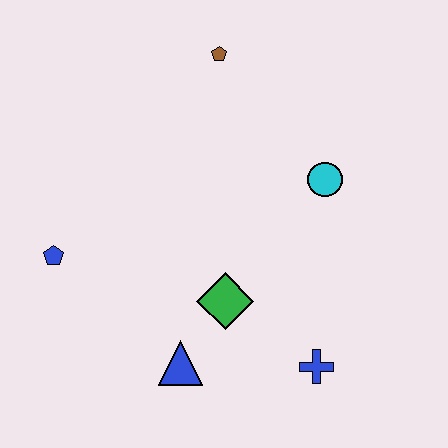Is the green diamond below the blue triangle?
No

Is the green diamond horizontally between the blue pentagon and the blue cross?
Yes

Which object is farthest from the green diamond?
The brown pentagon is farthest from the green diamond.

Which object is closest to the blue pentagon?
The blue triangle is closest to the blue pentagon.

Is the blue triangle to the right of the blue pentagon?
Yes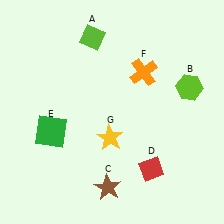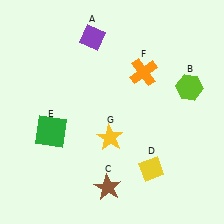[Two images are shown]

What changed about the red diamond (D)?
In Image 1, D is red. In Image 2, it changed to yellow.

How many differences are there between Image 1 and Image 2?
There are 2 differences between the two images.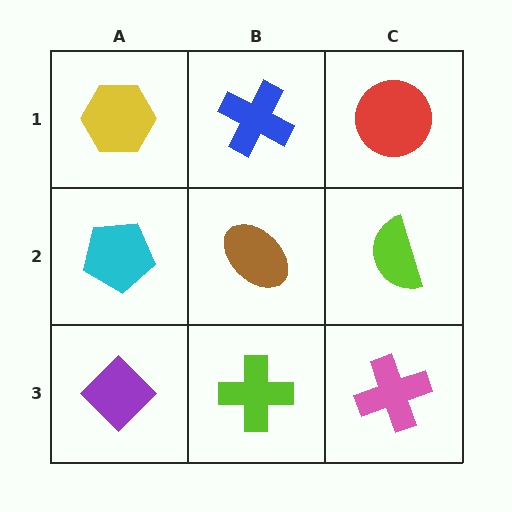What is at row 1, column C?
A red circle.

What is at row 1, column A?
A yellow hexagon.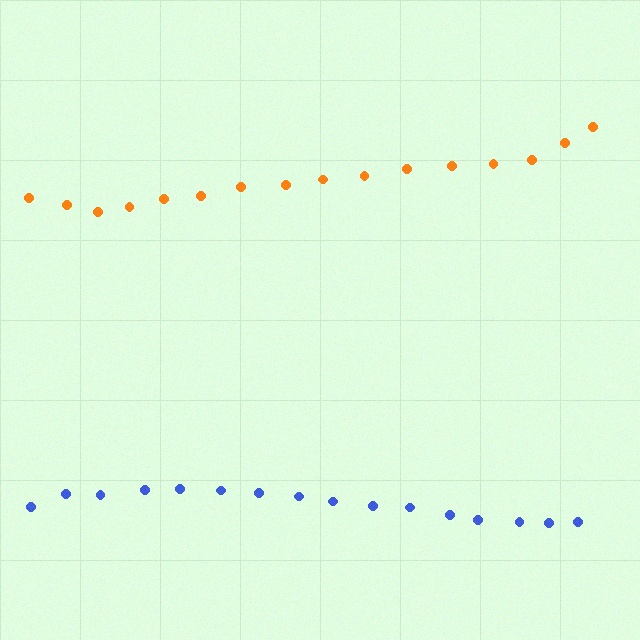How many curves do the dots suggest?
There are 2 distinct paths.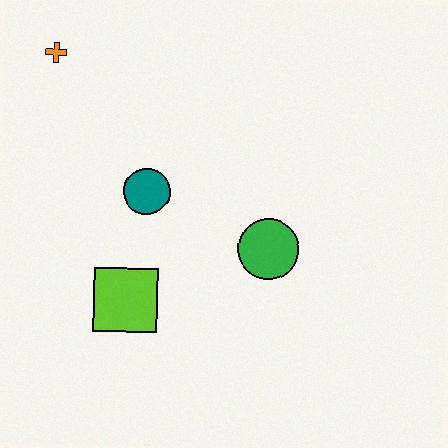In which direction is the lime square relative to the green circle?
The lime square is to the left of the green circle.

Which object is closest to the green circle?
The teal circle is closest to the green circle.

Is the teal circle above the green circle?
Yes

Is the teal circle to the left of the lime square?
No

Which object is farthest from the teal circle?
The orange cross is farthest from the teal circle.